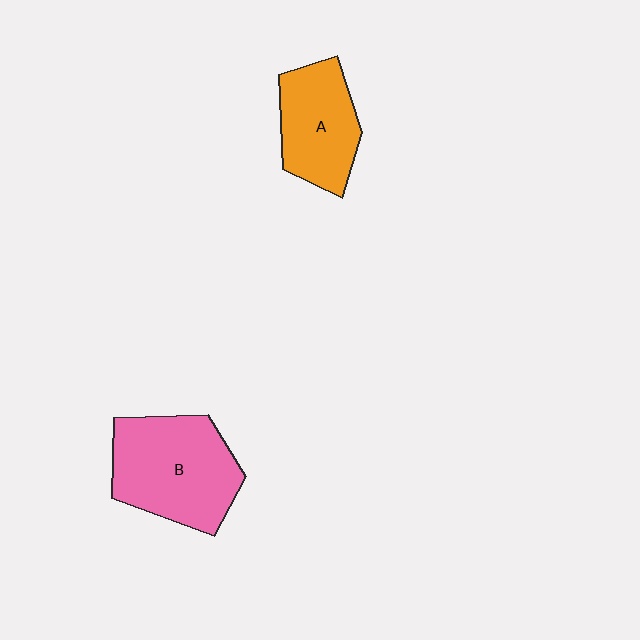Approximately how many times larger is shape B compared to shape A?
Approximately 1.4 times.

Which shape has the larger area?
Shape B (pink).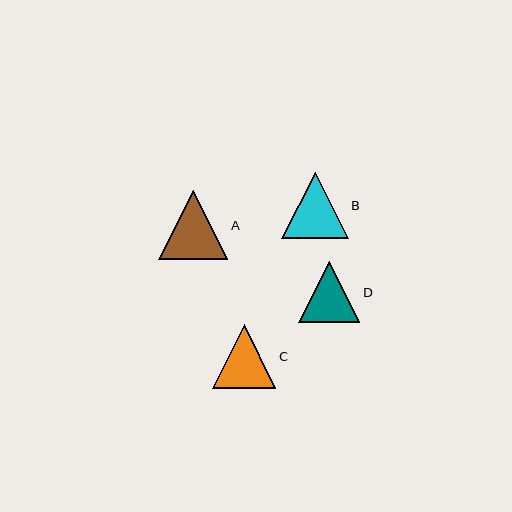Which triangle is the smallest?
Triangle D is the smallest with a size of approximately 61 pixels.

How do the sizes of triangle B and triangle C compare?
Triangle B and triangle C are approximately the same size.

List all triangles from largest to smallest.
From largest to smallest: A, B, C, D.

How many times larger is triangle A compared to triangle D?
Triangle A is approximately 1.1 times the size of triangle D.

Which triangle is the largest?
Triangle A is the largest with a size of approximately 69 pixels.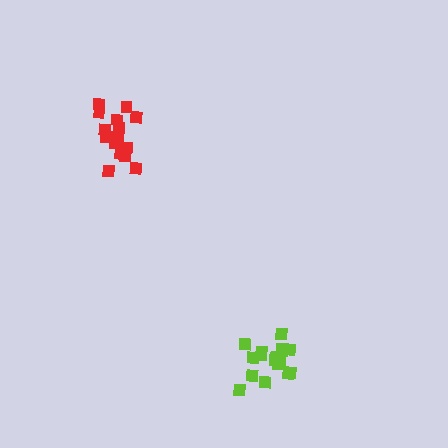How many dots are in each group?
Group 1: 15 dots, Group 2: 17 dots (32 total).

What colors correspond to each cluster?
The clusters are colored: red, lime.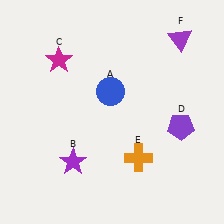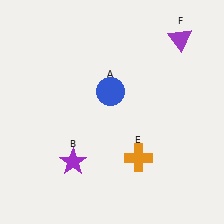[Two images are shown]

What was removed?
The purple pentagon (D), the magenta star (C) were removed in Image 2.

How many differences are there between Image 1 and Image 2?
There are 2 differences between the two images.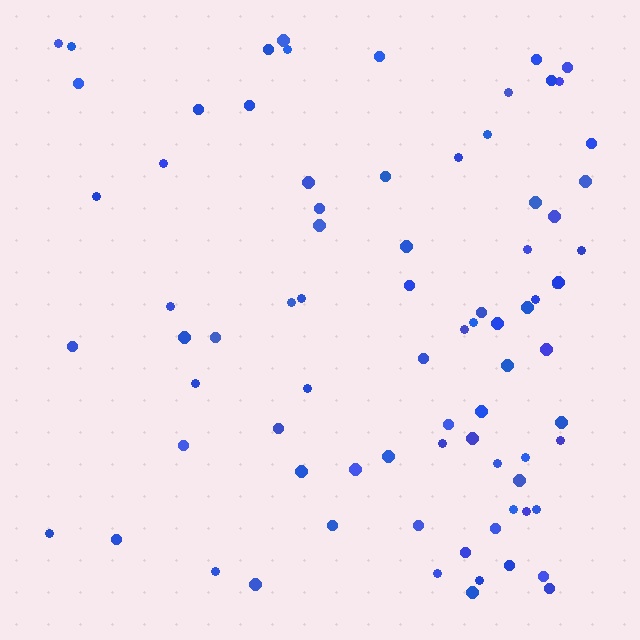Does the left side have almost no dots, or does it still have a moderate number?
Still a moderate number, just noticeably fewer than the right.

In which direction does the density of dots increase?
From left to right, with the right side densest.